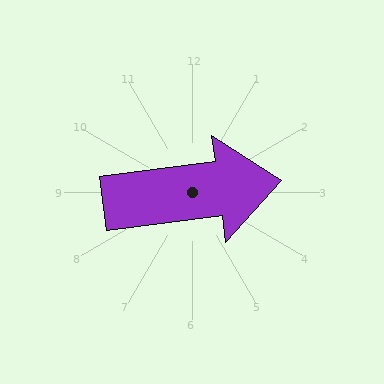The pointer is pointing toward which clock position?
Roughly 3 o'clock.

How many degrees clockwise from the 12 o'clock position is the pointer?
Approximately 83 degrees.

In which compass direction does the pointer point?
East.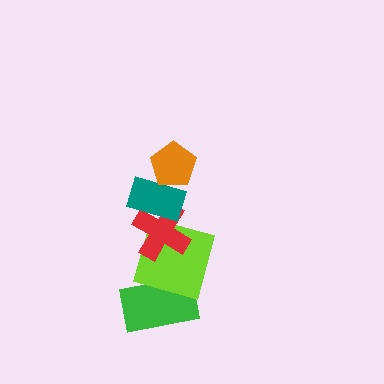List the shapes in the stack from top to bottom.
From top to bottom: the orange pentagon, the teal rectangle, the red cross, the lime square, the green rectangle.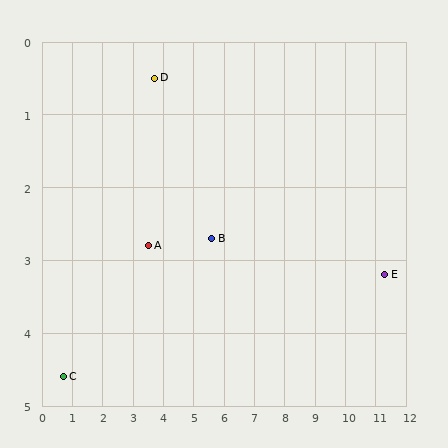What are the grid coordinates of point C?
Point C is at approximately (0.7, 4.6).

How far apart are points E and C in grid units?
Points E and C are about 10.7 grid units apart.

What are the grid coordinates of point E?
Point E is at approximately (11.3, 3.2).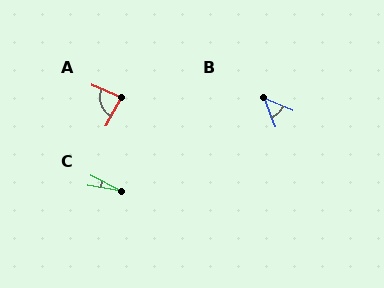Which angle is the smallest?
C, at approximately 17 degrees.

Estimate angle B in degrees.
Approximately 47 degrees.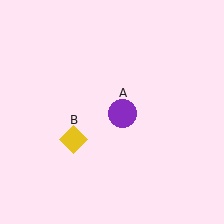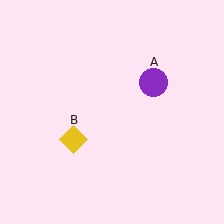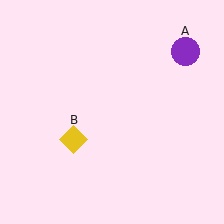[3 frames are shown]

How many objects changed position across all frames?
1 object changed position: purple circle (object A).